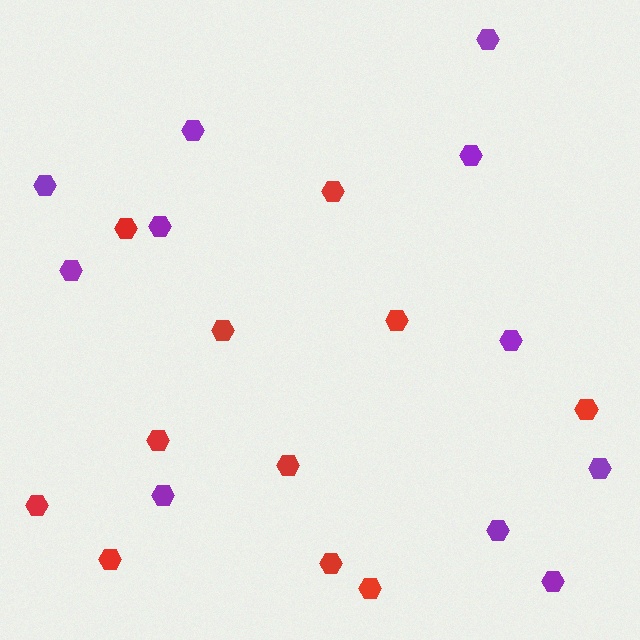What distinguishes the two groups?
There are 2 groups: one group of red hexagons (11) and one group of purple hexagons (11).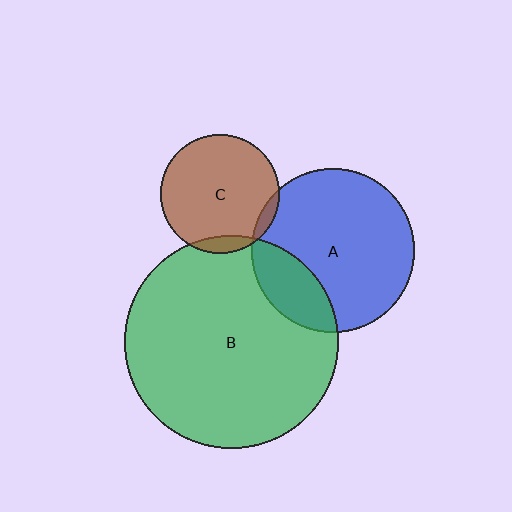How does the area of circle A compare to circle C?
Approximately 1.9 times.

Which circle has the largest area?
Circle B (green).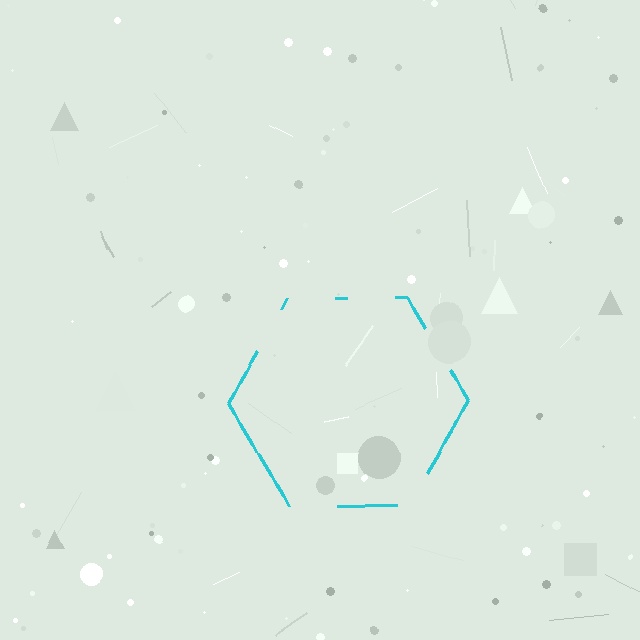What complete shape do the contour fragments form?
The contour fragments form a hexagon.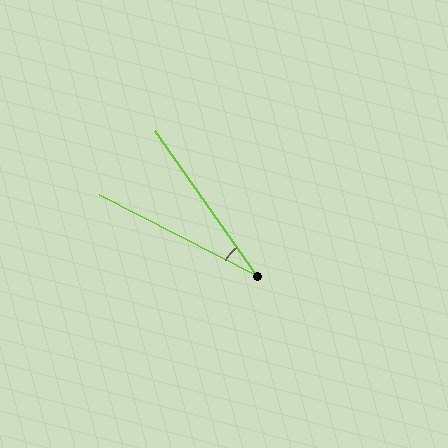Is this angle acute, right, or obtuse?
It is acute.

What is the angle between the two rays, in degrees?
Approximately 28 degrees.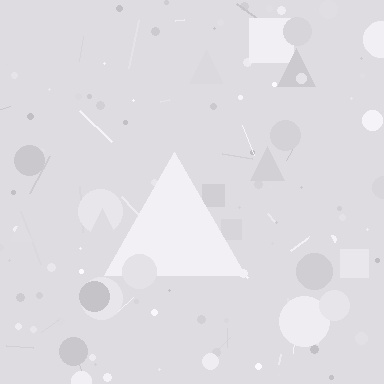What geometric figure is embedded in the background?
A triangle is embedded in the background.